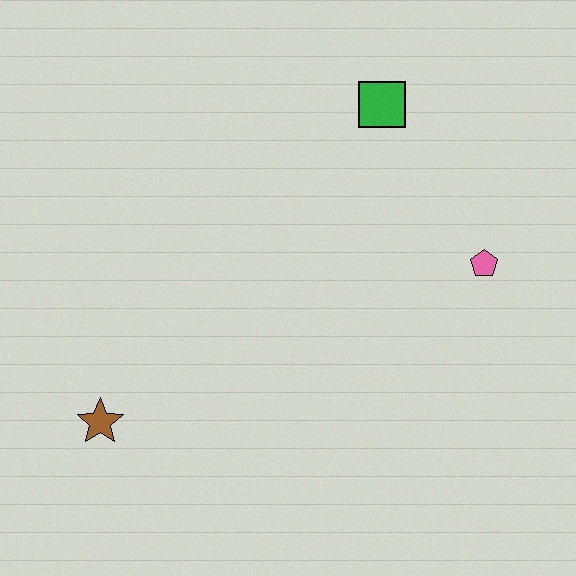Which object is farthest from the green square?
The brown star is farthest from the green square.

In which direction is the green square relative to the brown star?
The green square is above the brown star.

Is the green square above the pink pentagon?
Yes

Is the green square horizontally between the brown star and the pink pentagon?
Yes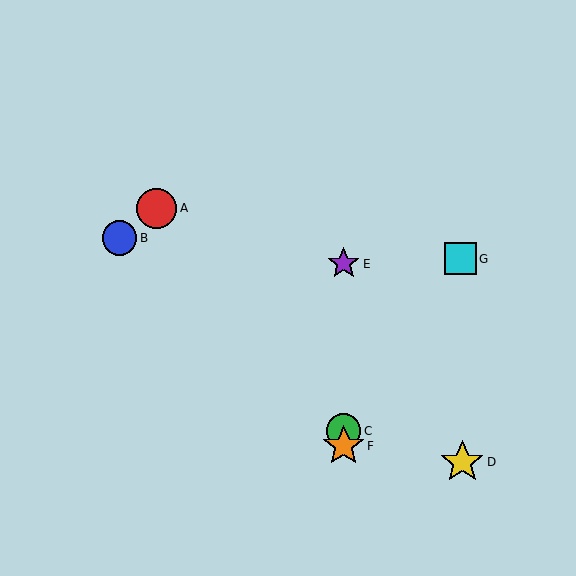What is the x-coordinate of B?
Object B is at x≈120.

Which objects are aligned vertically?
Objects C, E, F are aligned vertically.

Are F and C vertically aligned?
Yes, both are at x≈344.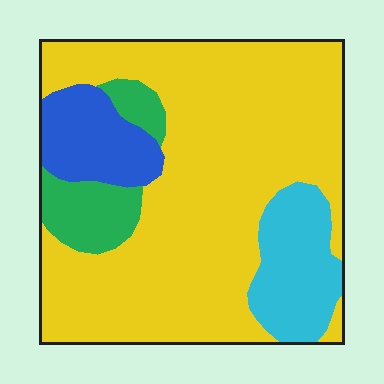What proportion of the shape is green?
Green covers 9% of the shape.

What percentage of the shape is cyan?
Cyan covers 12% of the shape.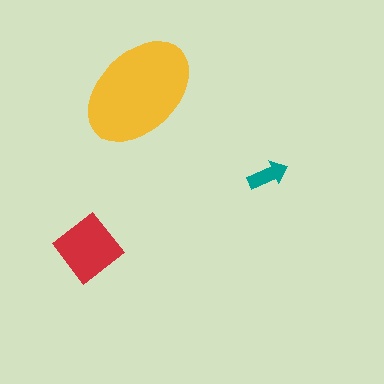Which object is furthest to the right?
The teal arrow is rightmost.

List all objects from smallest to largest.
The teal arrow, the red diamond, the yellow ellipse.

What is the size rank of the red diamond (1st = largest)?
2nd.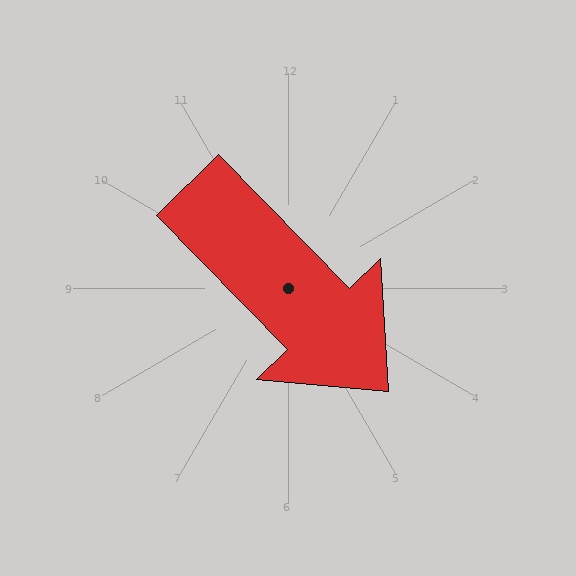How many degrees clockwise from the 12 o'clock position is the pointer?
Approximately 136 degrees.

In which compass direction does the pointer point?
Southeast.